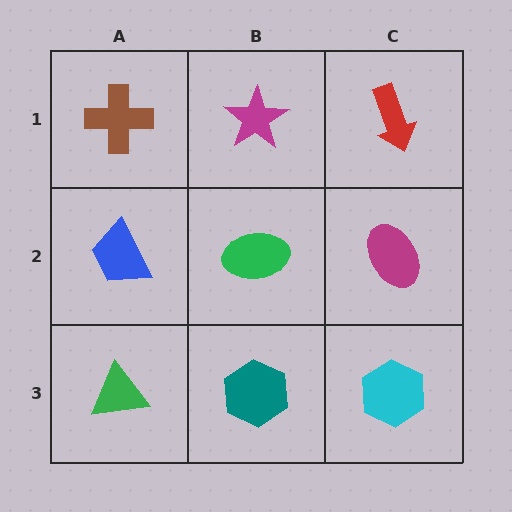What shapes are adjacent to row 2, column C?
A red arrow (row 1, column C), a cyan hexagon (row 3, column C), a green ellipse (row 2, column B).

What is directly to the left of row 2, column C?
A green ellipse.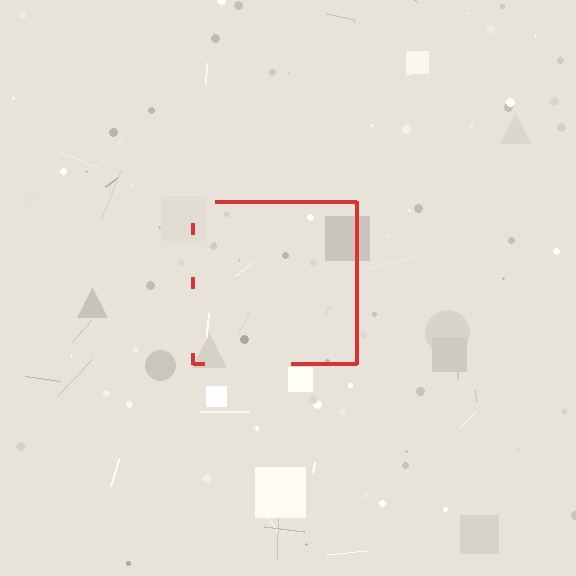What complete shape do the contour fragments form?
The contour fragments form a square.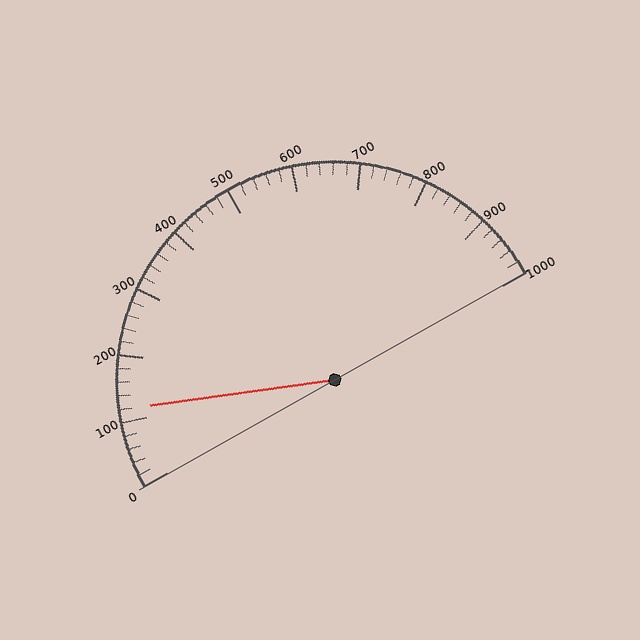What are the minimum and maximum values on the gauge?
The gauge ranges from 0 to 1000.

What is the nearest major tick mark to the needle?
The nearest major tick mark is 100.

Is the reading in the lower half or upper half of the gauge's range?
The reading is in the lower half of the range (0 to 1000).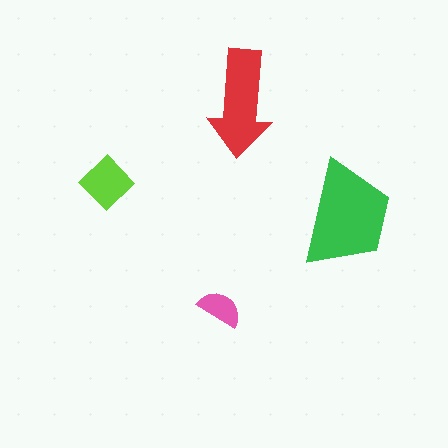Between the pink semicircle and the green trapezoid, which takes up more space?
The green trapezoid.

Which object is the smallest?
The pink semicircle.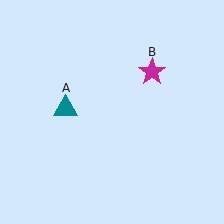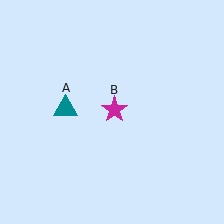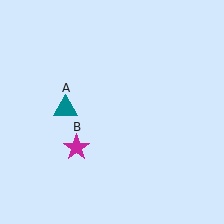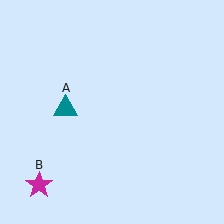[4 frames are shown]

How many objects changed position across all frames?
1 object changed position: magenta star (object B).